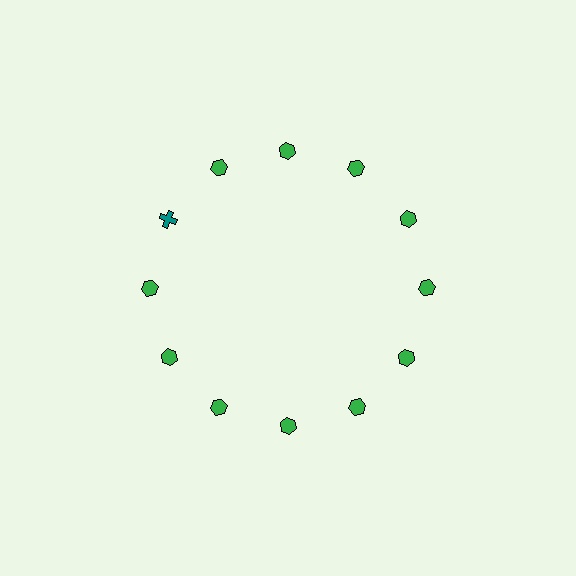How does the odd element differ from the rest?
It differs in both color (teal instead of green) and shape (cross instead of hexagon).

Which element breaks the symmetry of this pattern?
The teal cross at roughly the 10 o'clock position breaks the symmetry. All other shapes are green hexagons.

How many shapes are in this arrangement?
There are 12 shapes arranged in a ring pattern.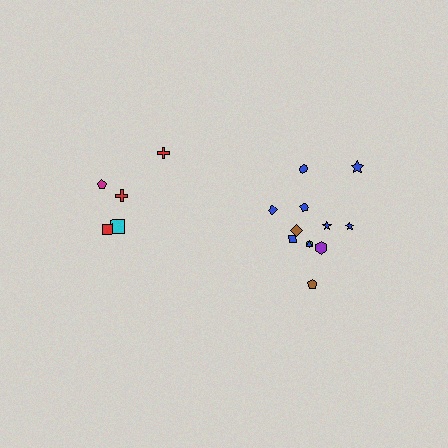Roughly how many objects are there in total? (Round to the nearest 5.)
Roughly 15 objects in total.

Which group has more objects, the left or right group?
The right group.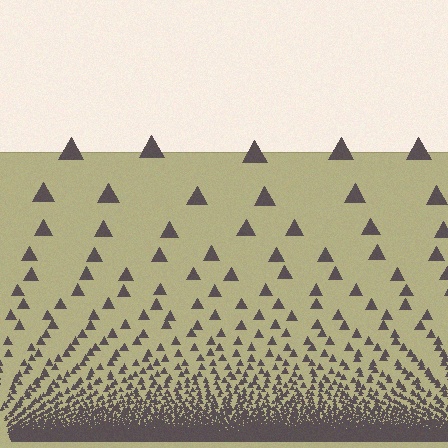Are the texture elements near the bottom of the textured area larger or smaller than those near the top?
Smaller. The gradient is inverted — elements near the bottom are smaller and denser.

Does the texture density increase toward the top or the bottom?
Density increases toward the bottom.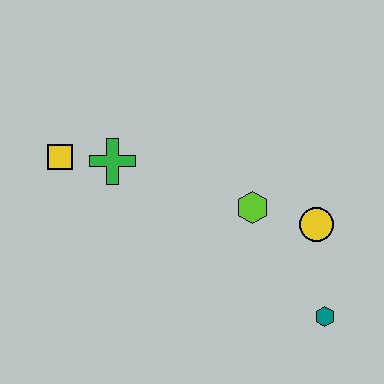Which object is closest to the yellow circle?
The lime hexagon is closest to the yellow circle.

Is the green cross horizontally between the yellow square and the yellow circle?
Yes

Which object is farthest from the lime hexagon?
The yellow square is farthest from the lime hexagon.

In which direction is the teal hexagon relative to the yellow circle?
The teal hexagon is below the yellow circle.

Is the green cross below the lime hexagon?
No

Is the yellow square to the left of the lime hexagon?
Yes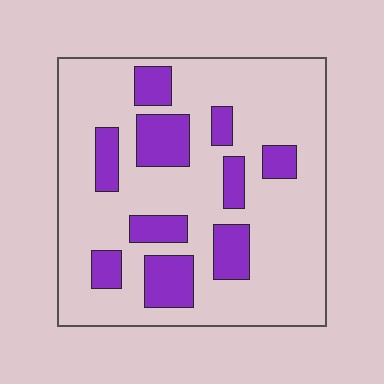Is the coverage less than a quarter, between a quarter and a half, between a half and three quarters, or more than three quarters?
Less than a quarter.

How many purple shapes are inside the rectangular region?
10.